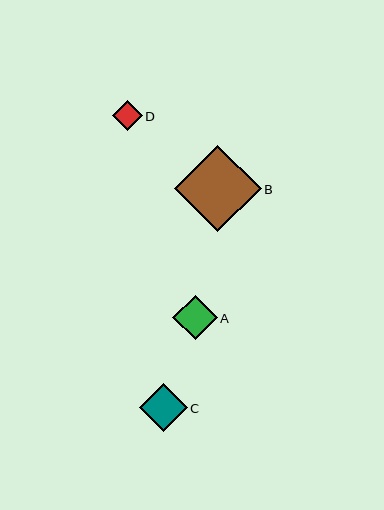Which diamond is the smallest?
Diamond D is the smallest with a size of approximately 30 pixels.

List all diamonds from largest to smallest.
From largest to smallest: B, C, A, D.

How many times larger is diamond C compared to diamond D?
Diamond C is approximately 1.6 times the size of diamond D.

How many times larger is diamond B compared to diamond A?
Diamond B is approximately 1.9 times the size of diamond A.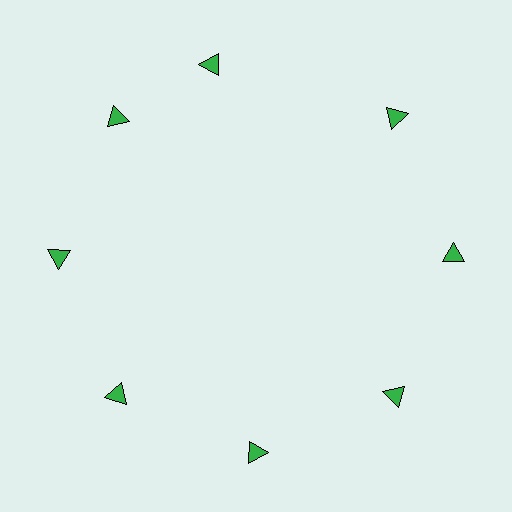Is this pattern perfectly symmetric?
No. The 8 green triangles are arranged in a ring, but one element near the 12 o'clock position is rotated out of alignment along the ring, breaking the 8-fold rotational symmetry.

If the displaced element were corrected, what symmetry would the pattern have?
It would have 8-fold rotational symmetry — the pattern would map onto itself every 45 degrees.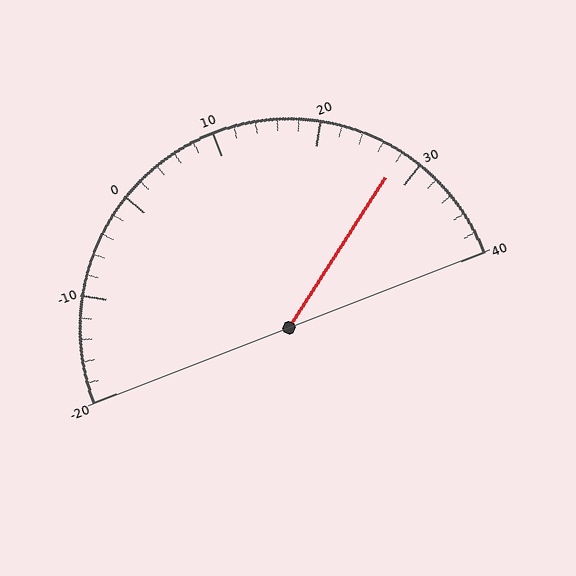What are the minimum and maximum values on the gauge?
The gauge ranges from -20 to 40.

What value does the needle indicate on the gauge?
The needle indicates approximately 28.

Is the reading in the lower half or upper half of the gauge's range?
The reading is in the upper half of the range (-20 to 40).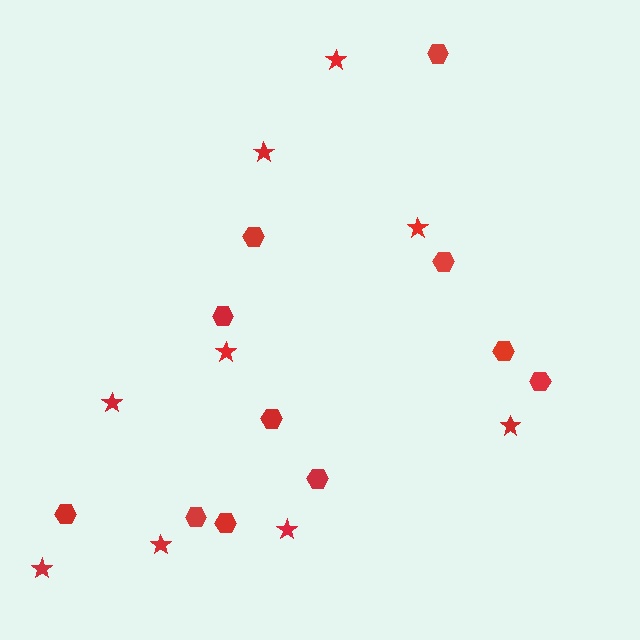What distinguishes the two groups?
There are 2 groups: one group of stars (9) and one group of hexagons (11).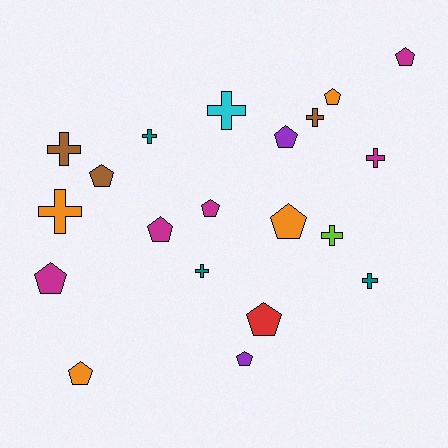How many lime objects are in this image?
There is 1 lime object.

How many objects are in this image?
There are 20 objects.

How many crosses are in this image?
There are 9 crosses.